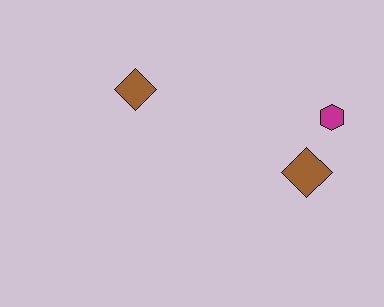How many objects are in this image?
There are 3 objects.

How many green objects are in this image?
There are no green objects.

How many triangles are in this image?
There are no triangles.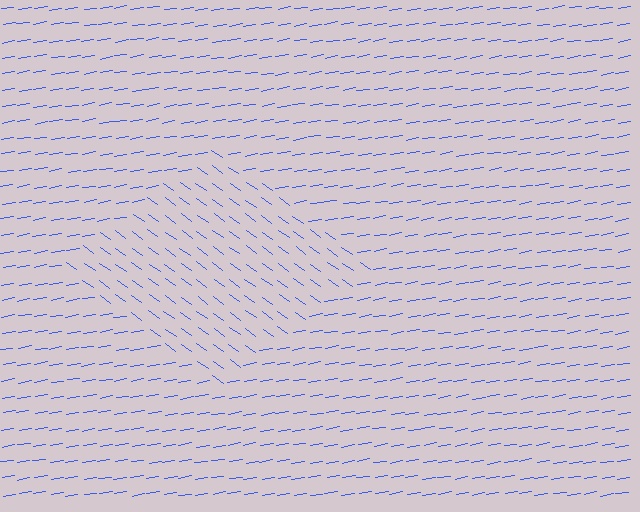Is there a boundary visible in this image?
Yes, there is a texture boundary formed by a change in line orientation.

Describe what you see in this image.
The image is filled with small blue line segments. A diamond region in the image has lines oriented differently from the surrounding lines, creating a visible texture boundary.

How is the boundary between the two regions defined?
The boundary is defined purely by a change in line orientation (approximately 45 degrees difference). All lines are the same color and thickness.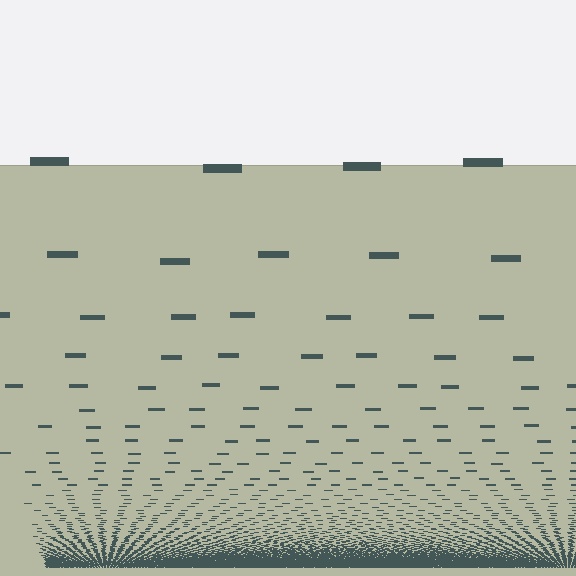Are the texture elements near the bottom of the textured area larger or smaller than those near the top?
Smaller. The gradient is inverted — elements near the bottom are smaller and denser.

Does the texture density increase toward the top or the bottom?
Density increases toward the bottom.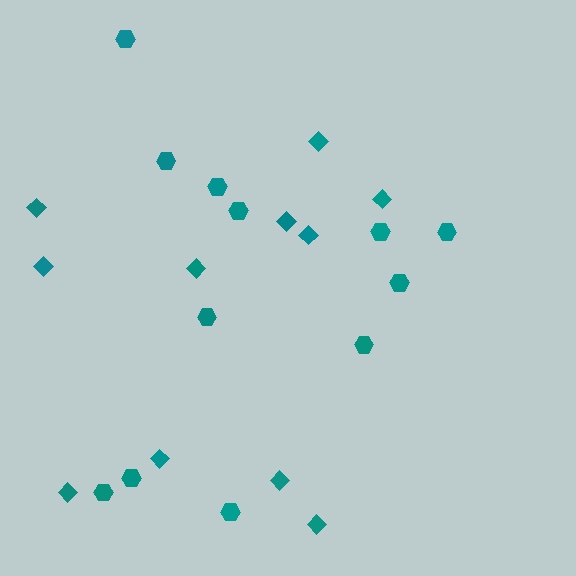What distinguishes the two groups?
There are 2 groups: one group of diamonds (11) and one group of hexagons (12).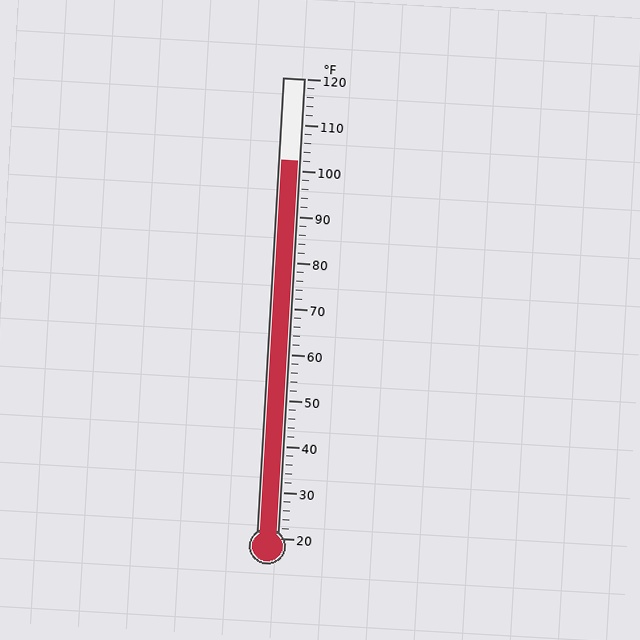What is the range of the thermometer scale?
The thermometer scale ranges from 20°F to 120°F.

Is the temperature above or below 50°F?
The temperature is above 50°F.